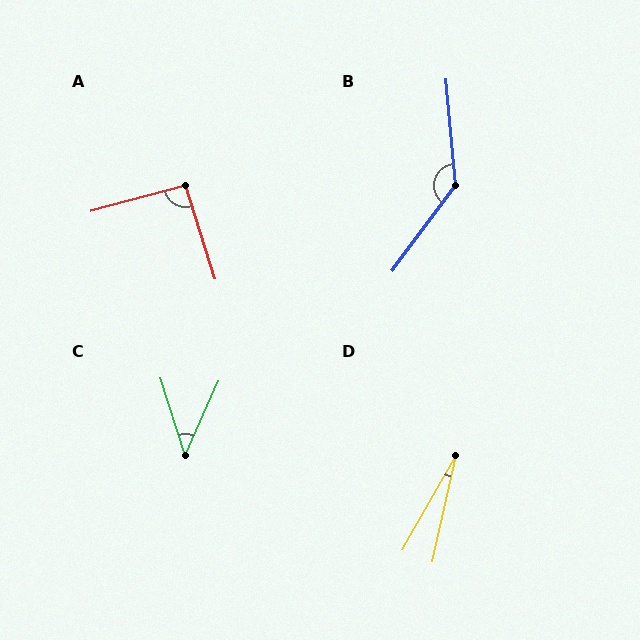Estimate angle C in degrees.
Approximately 42 degrees.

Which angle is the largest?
B, at approximately 138 degrees.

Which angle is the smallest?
D, at approximately 17 degrees.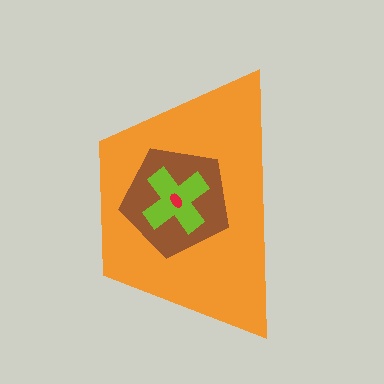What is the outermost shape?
The orange trapezoid.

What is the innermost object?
The red ellipse.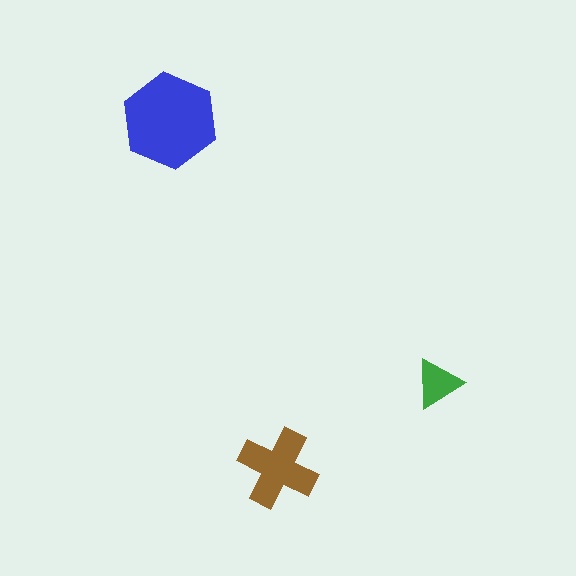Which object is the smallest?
The green triangle.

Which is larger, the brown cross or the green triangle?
The brown cross.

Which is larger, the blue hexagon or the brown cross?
The blue hexagon.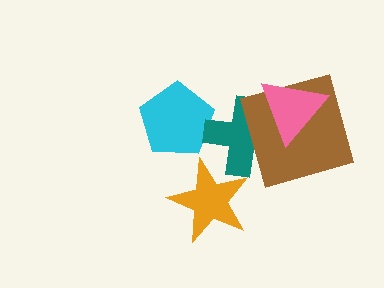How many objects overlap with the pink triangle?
2 objects overlap with the pink triangle.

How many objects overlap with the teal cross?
4 objects overlap with the teal cross.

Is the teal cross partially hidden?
Yes, it is partially covered by another shape.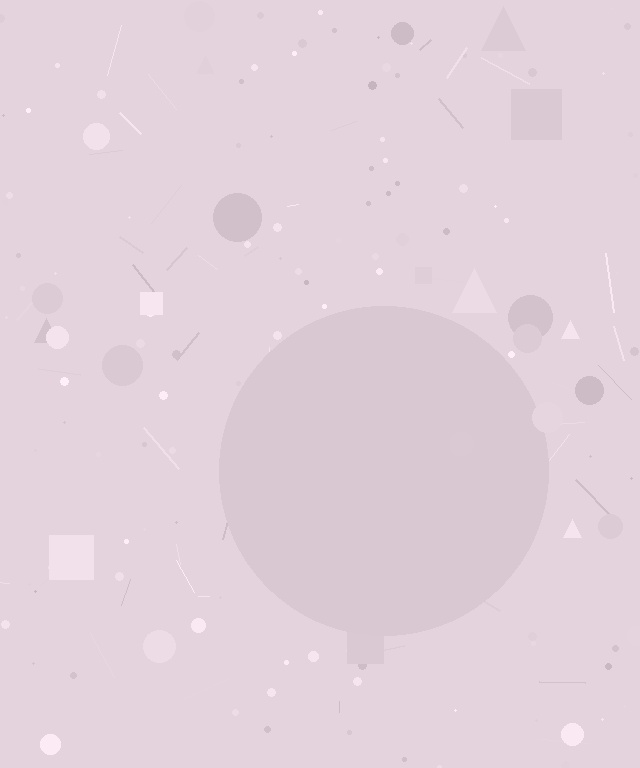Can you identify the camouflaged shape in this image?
The camouflaged shape is a circle.